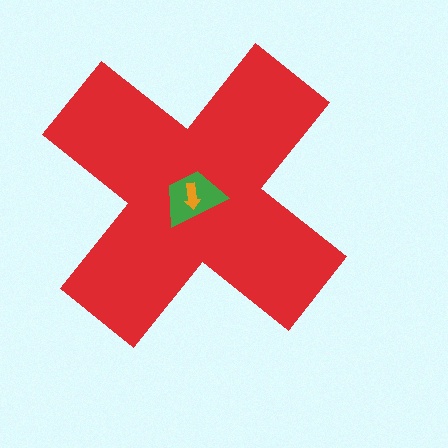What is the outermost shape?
The red cross.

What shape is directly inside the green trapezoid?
The orange arrow.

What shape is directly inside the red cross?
The green trapezoid.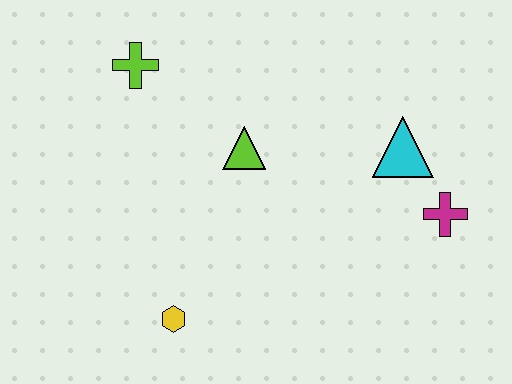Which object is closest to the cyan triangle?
The magenta cross is closest to the cyan triangle.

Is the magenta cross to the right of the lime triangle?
Yes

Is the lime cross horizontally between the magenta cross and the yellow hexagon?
No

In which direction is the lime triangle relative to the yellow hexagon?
The lime triangle is above the yellow hexagon.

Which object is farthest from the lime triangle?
The magenta cross is farthest from the lime triangle.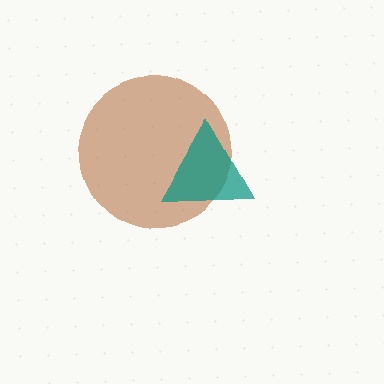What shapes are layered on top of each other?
The layered shapes are: a brown circle, a teal triangle.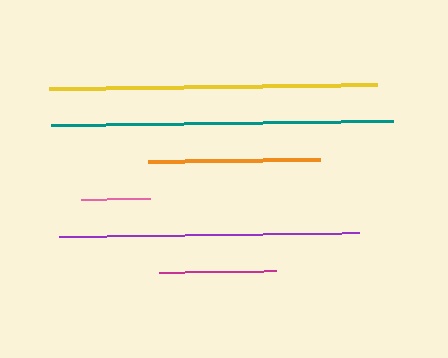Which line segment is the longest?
The teal line is the longest at approximately 342 pixels.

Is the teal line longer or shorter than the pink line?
The teal line is longer than the pink line.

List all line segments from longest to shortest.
From longest to shortest: teal, yellow, purple, orange, magenta, pink.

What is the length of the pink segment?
The pink segment is approximately 69 pixels long.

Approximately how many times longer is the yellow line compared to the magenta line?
The yellow line is approximately 2.8 times the length of the magenta line.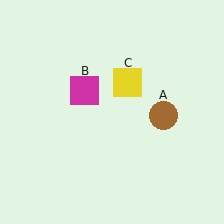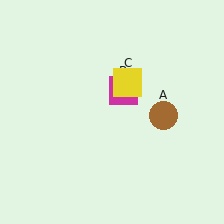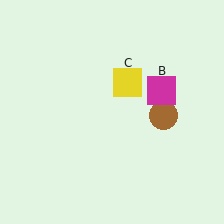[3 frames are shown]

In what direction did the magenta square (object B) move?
The magenta square (object B) moved right.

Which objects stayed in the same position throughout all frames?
Brown circle (object A) and yellow square (object C) remained stationary.